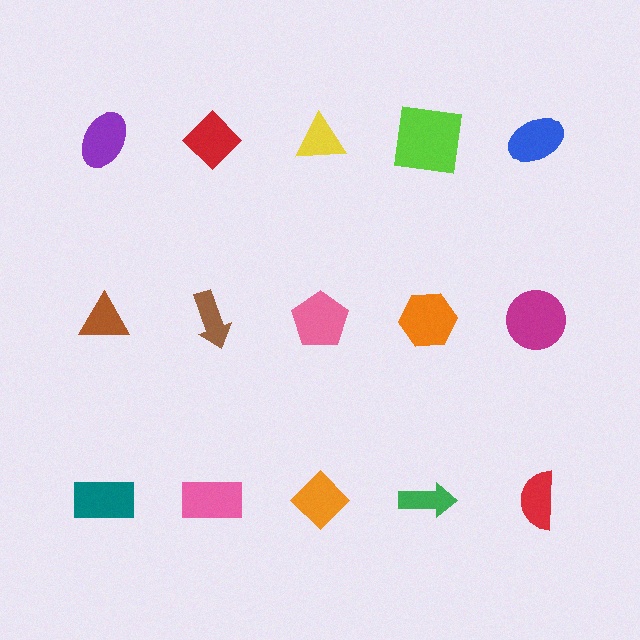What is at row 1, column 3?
A yellow triangle.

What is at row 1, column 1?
A purple ellipse.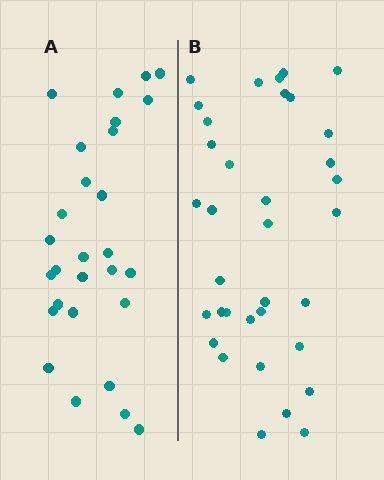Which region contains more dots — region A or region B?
Region B (the right region) has more dots.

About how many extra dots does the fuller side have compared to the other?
Region B has roughly 8 or so more dots than region A.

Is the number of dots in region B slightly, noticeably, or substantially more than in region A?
Region B has noticeably more, but not dramatically so. The ratio is roughly 1.2 to 1.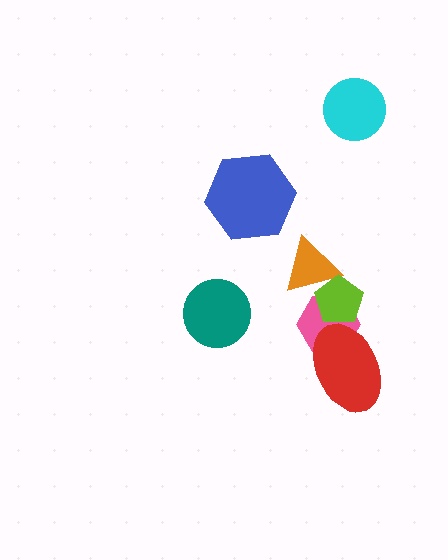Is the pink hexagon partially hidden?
Yes, it is partially covered by another shape.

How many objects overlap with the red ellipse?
1 object overlaps with the red ellipse.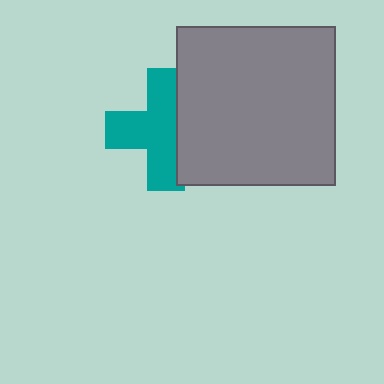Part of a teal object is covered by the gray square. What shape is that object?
It is a cross.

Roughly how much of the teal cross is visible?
About half of it is visible (roughly 65%).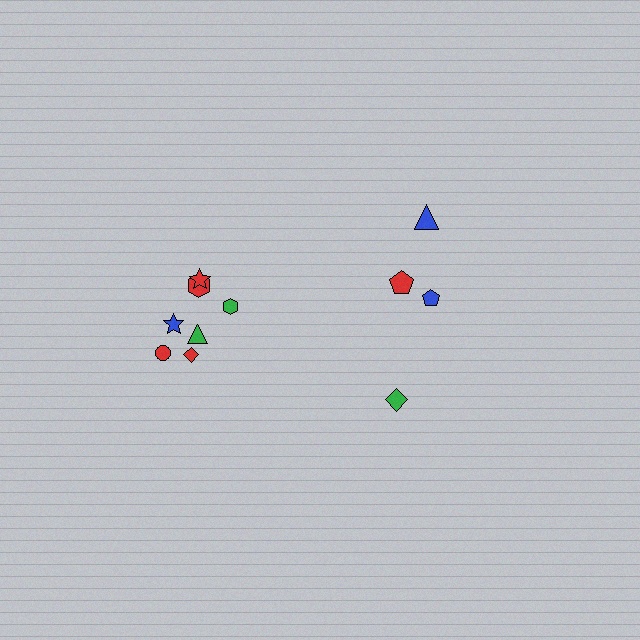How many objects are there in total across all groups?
There are 11 objects.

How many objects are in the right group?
There are 4 objects.